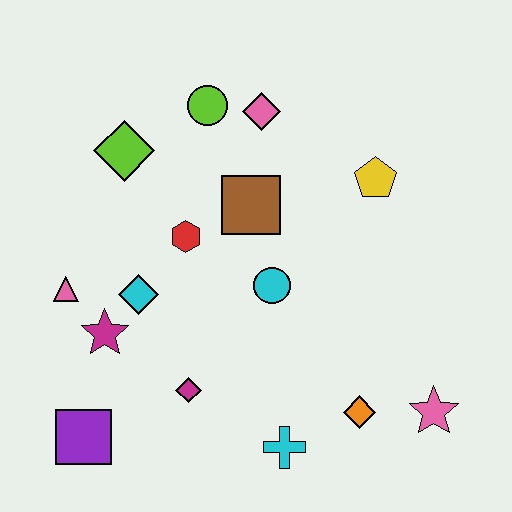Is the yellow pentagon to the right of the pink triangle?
Yes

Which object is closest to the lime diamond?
The lime circle is closest to the lime diamond.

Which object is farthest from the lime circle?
The pink star is farthest from the lime circle.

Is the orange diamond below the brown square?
Yes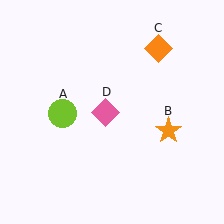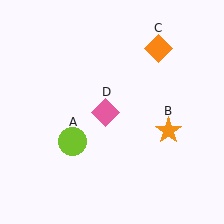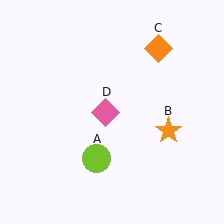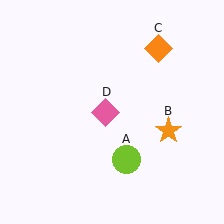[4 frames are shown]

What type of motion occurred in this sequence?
The lime circle (object A) rotated counterclockwise around the center of the scene.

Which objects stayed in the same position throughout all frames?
Orange star (object B) and orange diamond (object C) and pink diamond (object D) remained stationary.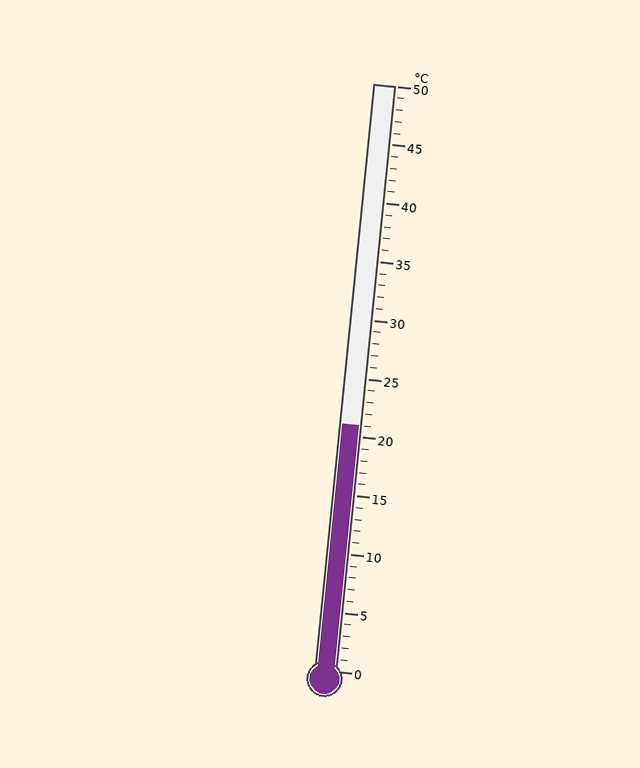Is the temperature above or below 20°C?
The temperature is above 20°C.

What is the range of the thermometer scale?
The thermometer scale ranges from 0°C to 50°C.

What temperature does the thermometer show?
The thermometer shows approximately 21°C.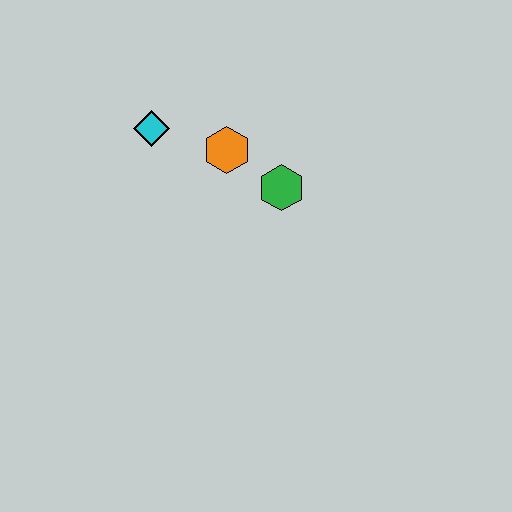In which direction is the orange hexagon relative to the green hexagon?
The orange hexagon is to the left of the green hexagon.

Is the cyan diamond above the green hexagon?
Yes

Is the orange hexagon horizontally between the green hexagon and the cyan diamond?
Yes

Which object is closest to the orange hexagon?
The green hexagon is closest to the orange hexagon.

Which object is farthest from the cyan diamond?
The green hexagon is farthest from the cyan diamond.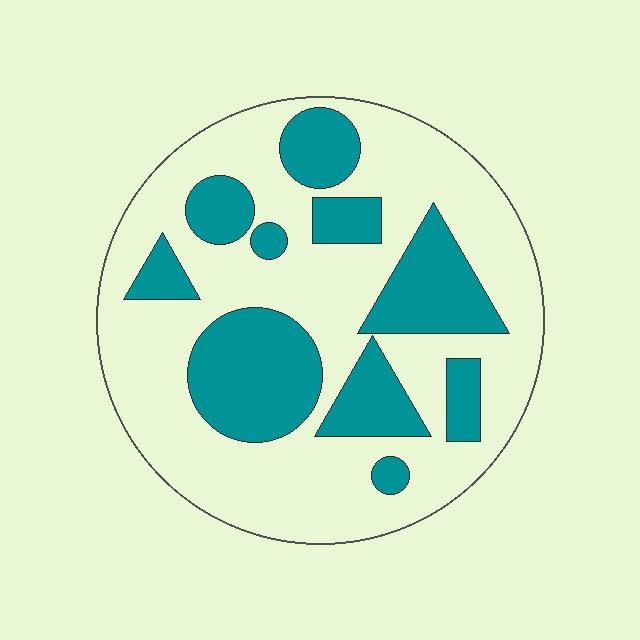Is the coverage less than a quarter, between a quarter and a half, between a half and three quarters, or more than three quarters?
Between a quarter and a half.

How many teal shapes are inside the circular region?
10.